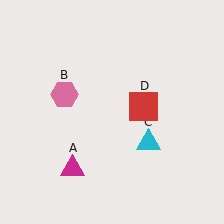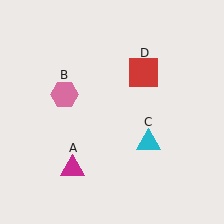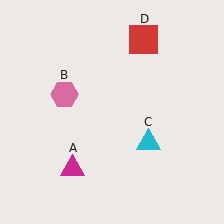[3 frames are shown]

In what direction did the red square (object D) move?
The red square (object D) moved up.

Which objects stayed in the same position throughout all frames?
Magenta triangle (object A) and pink hexagon (object B) and cyan triangle (object C) remained stationary.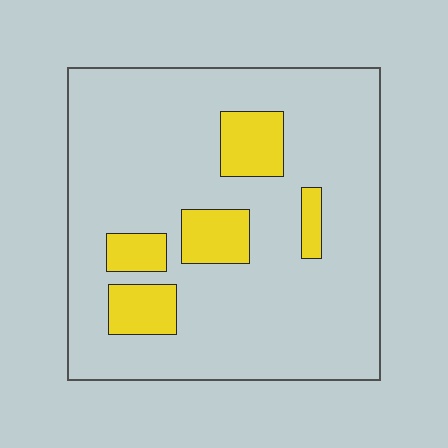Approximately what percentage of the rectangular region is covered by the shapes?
Approximately 15%.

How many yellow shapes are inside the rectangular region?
5.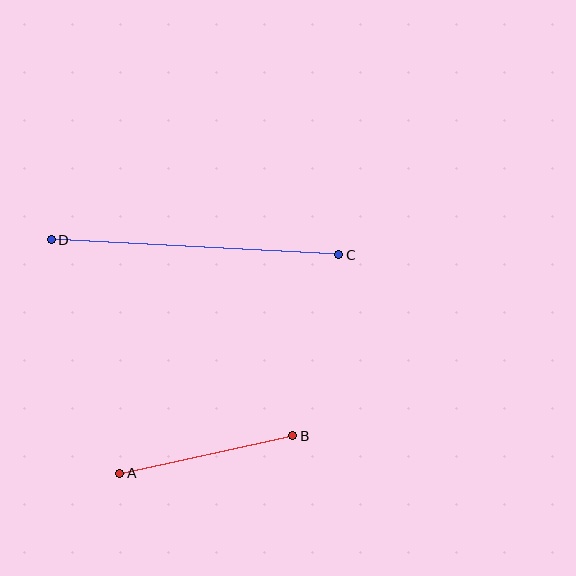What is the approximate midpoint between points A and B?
The midpoint is at approximately (206, 455) pixels.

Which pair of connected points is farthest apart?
Points C and D are farthest apart.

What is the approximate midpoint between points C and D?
The midpoint is at approximately (195, 247) pixels.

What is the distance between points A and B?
The distance is approximately 177 pixels.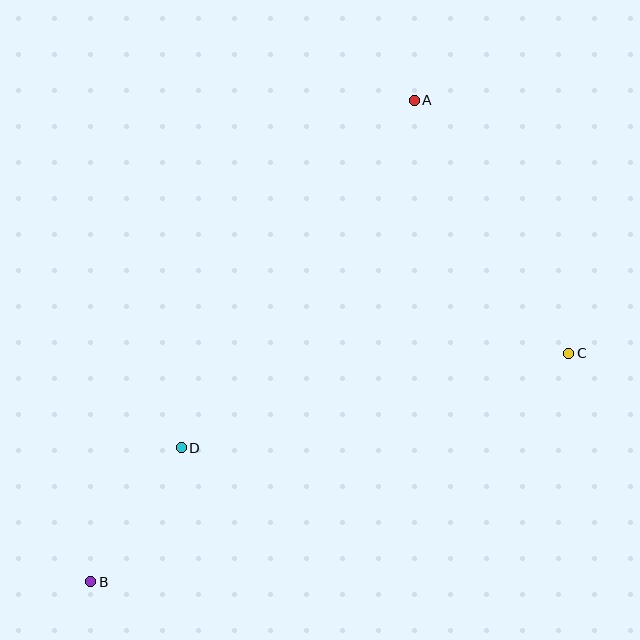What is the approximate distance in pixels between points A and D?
The distance between A and D is approximately 418 pixels.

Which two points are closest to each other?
Points B and D are closest to each other.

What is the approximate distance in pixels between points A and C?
The distance between A and C is approximately 297 pixels.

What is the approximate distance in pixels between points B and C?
The distance between B and C is approximately 530 pixels.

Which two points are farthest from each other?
Points A and B are farthest from each other.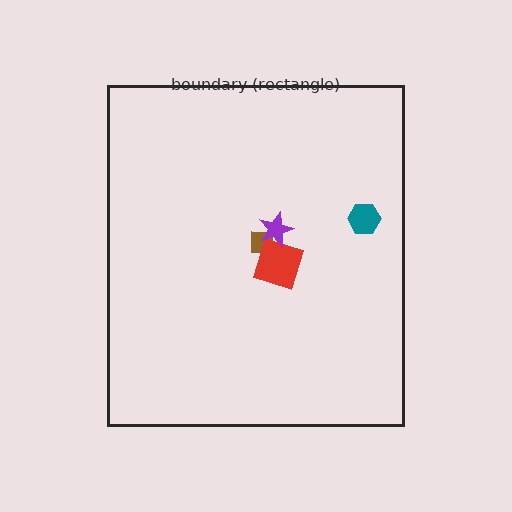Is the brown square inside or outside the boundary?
Inside.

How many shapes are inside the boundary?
4 inside, 0 outside.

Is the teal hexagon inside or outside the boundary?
Inside.